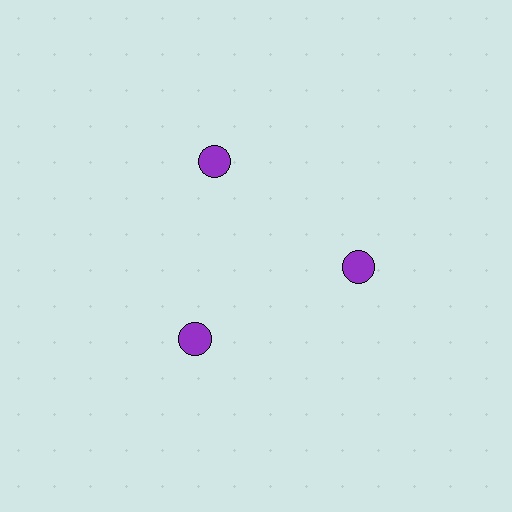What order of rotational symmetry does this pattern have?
This pattern has 3-fold rotational symmetry.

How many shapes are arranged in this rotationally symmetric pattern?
There are 3 shapes, arranged in 3 groups of 1.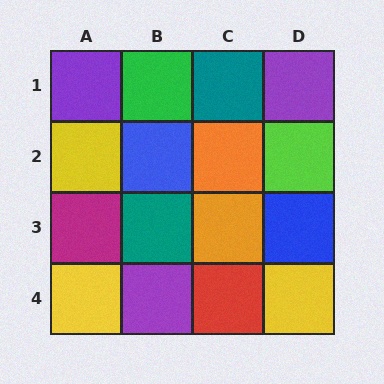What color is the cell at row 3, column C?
Orange.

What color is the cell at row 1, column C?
Teal.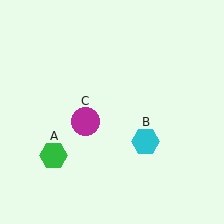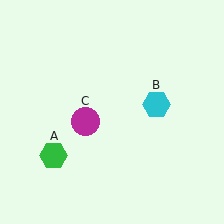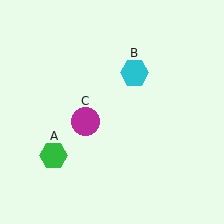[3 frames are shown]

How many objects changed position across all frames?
1 object changed position: cyan hexagon (object B).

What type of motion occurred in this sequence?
The cyan hexagon (object B) rotated counterclockwise around the center of the scene.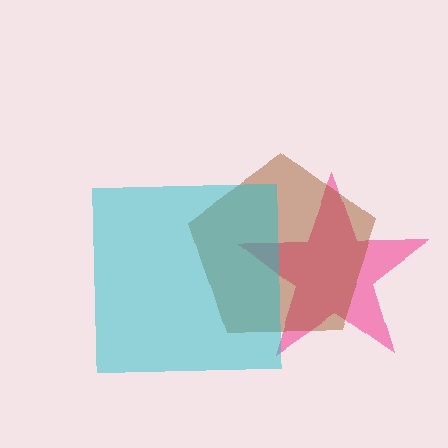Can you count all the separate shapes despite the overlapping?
Yes, there are 3 separate shapes.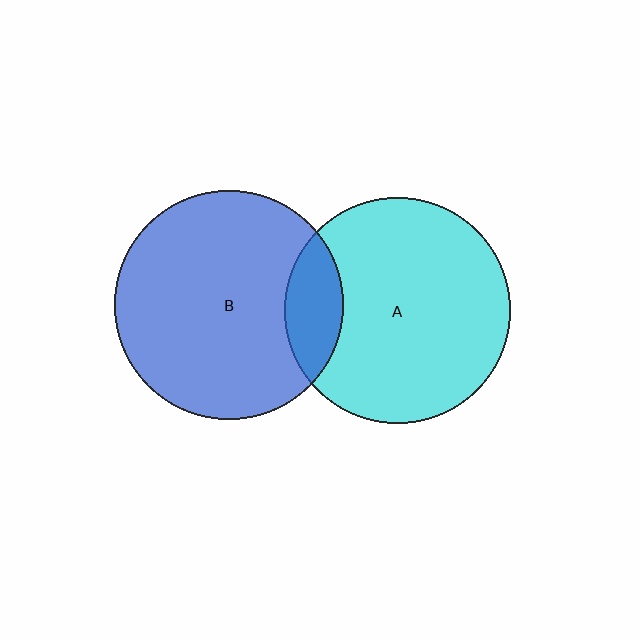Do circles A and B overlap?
Yes.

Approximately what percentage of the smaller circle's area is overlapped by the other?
Approximately 15%.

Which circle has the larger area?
Circle B (blue).